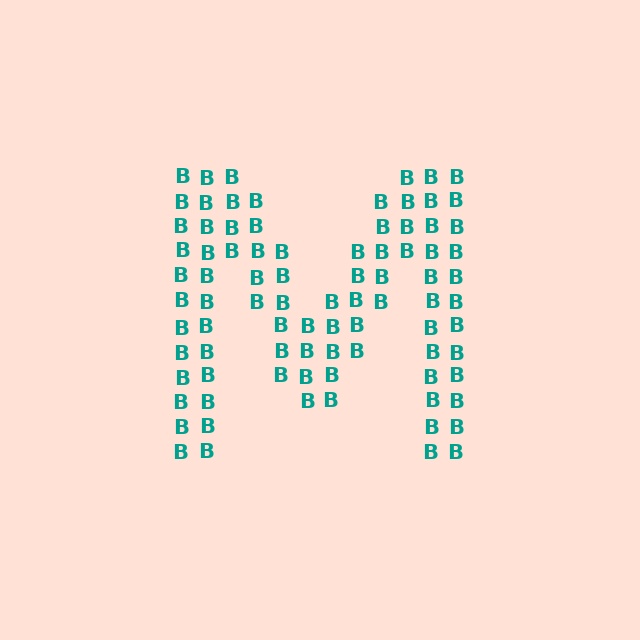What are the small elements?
The small elements are letter B's.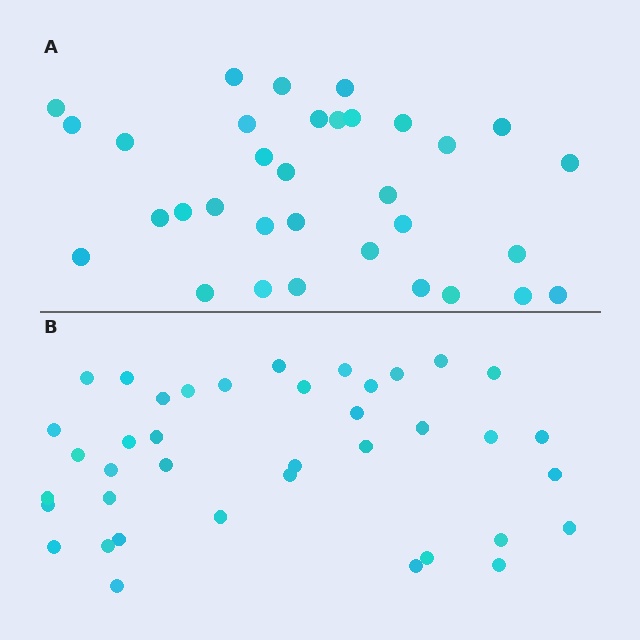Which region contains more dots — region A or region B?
Region B (the bottom region) has more dots.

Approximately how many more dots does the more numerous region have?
Region B has about 6 more dots than region A.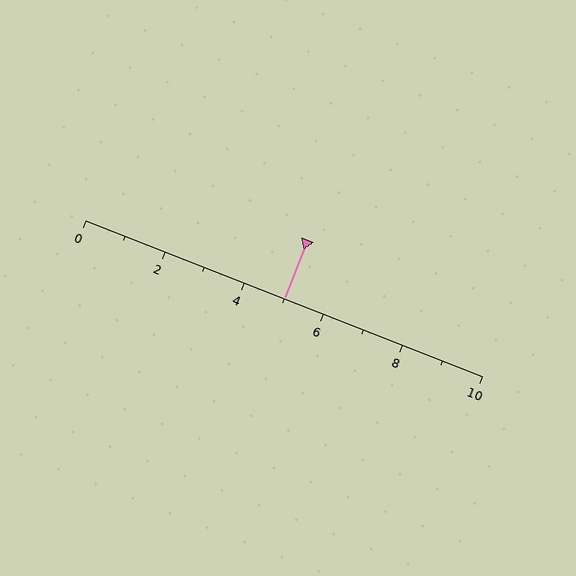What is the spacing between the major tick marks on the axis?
The major ticks are spaced 2 apart.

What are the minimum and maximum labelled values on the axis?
The axis runs from 0 to 10.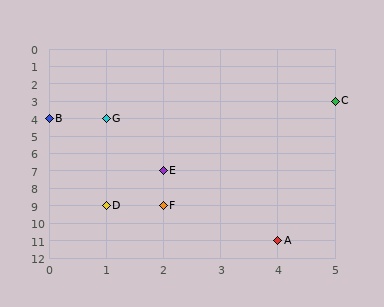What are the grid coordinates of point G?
Point G is at grid coordinates (1, 4).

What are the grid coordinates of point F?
Point F is at grid coordinates (2, 9).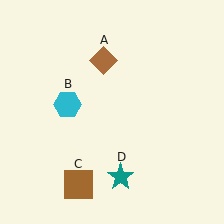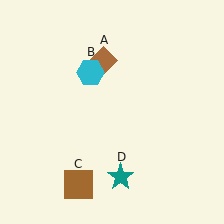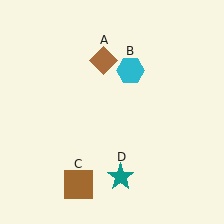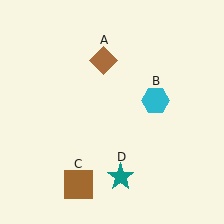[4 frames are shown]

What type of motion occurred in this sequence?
The cyan hexagon (object B) rotated clockwise around the center of the scene.